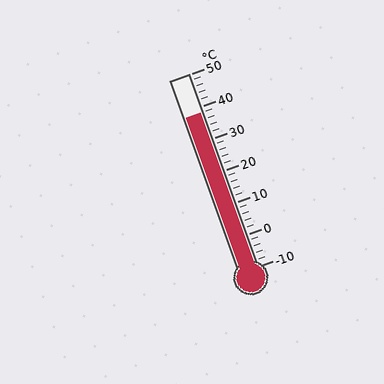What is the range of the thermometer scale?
The thermometer scale ranges from -10°C to 50°C.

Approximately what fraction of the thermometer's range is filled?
The thermometer is filled to approximately 80% of its range.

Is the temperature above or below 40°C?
The temperature is below 40°C.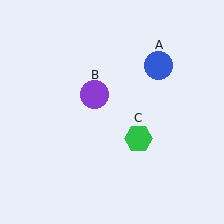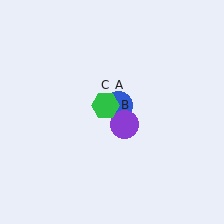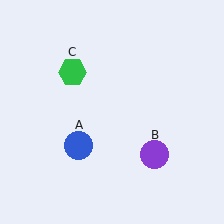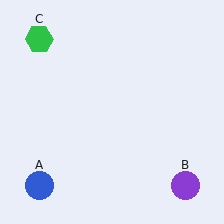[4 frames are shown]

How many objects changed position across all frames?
3 objects changed position: blue circle (object A), purple circle (object B), green hexagon (object C).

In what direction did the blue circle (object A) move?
The blue circle (object A) moved down and to the left.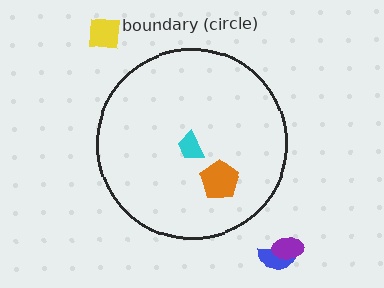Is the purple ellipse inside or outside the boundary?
Outside.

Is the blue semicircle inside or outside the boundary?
Outside.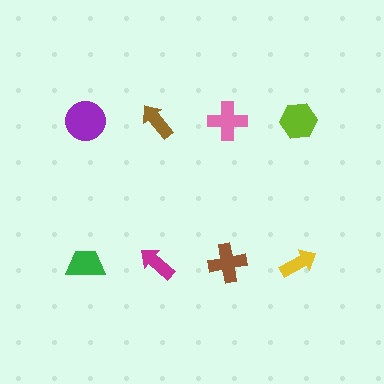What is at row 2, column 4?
A yellow arrow.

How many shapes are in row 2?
4 shapes.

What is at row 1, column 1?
A purple circle.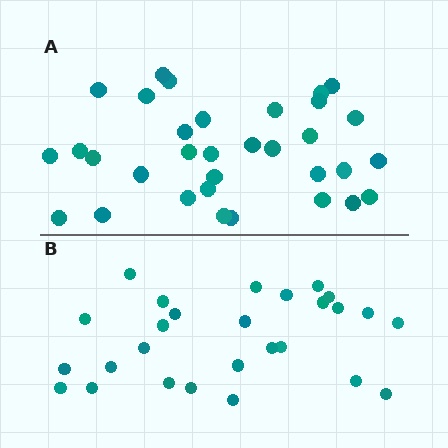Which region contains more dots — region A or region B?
Region A (the top region) has more dots.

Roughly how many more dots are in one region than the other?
Region A has about 6 more dots than region B.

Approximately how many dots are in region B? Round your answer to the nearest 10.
About 30 dots. (The exact count is 27, which rounds to 30.)